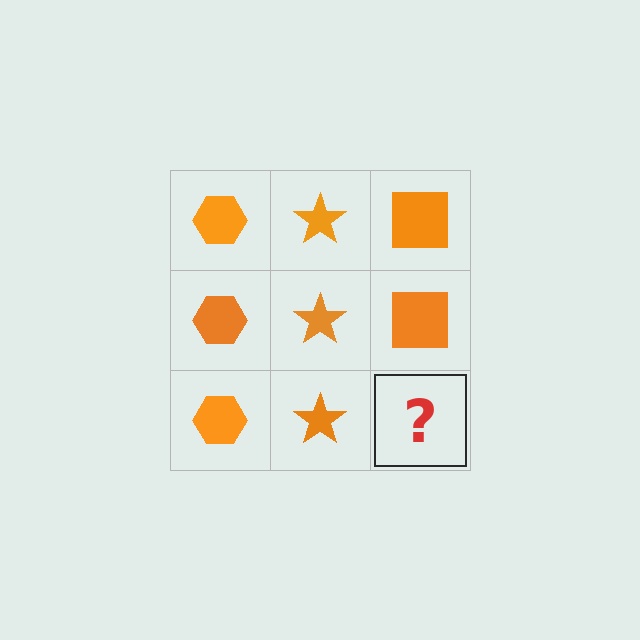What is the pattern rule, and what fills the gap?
The rule is that each column has a consistent shape. The gap should be filled with an orange square.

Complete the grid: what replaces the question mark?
The question mark should be replaced with an orange square.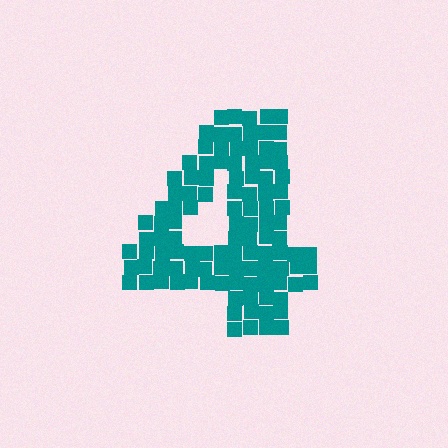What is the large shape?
The large shape is the digit 4.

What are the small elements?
The small elements are squares.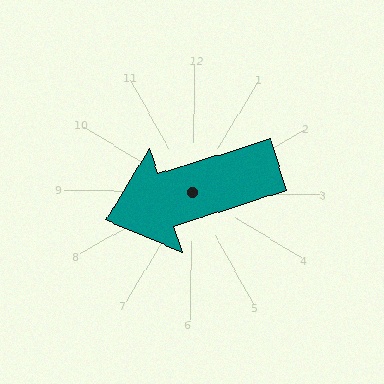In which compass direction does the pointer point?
West.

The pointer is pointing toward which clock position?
Roughly 8 o'clock.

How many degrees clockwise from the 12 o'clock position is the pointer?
Approximately 251 degrees.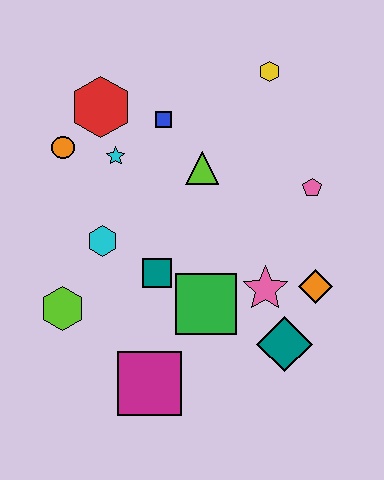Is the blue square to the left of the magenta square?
No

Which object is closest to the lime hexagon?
The cyan hexagon is closest to the lime hexagon.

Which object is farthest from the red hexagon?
The teal diamond is farthest from the red hexagon.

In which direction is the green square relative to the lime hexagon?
The green square is to the right of the lime hexagon.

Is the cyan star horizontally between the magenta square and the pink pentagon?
No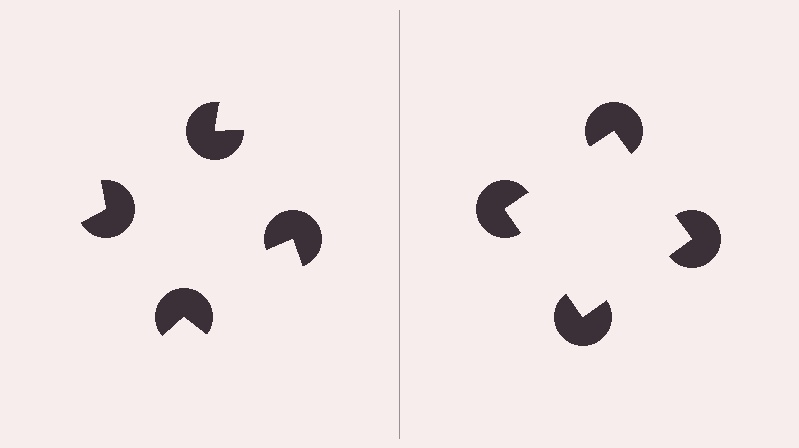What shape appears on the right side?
An illusory square.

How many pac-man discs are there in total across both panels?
8 — 4 on each side.